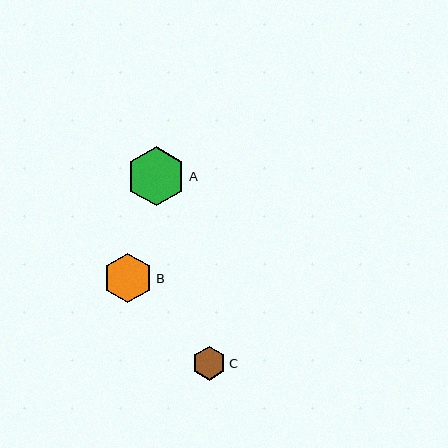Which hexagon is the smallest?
Hexagon C is the smallest with a size of approximately 34 pixels.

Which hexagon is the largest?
Hexagon A is the largest with a size of approximately 59 pixels.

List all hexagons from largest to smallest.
From largest to smallest: A, B, C.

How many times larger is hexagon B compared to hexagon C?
Hexagon B is approximately 1.5 times the size of hexagon C.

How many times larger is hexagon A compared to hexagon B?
Hexagon A is approximately 1.2 times the size of hexagon B.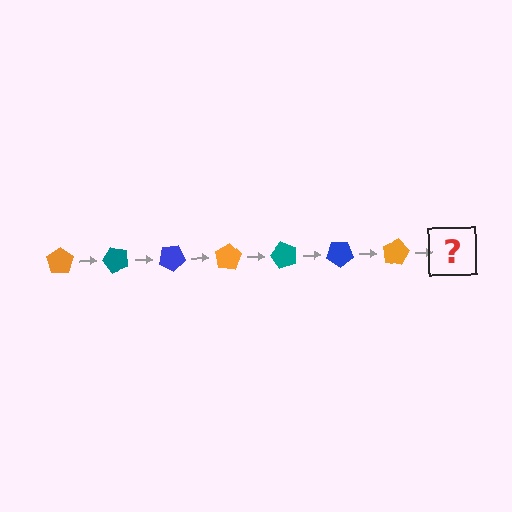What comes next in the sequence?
The next element should be a teal pentagon, rotated 350 degrees from the start.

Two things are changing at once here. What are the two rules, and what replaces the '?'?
The two rules are that it rotates 50 degrees each step and the color cycles through orange, teal, and blue. The '?' should be a teal pentagon, rotated 350 degrees from the start.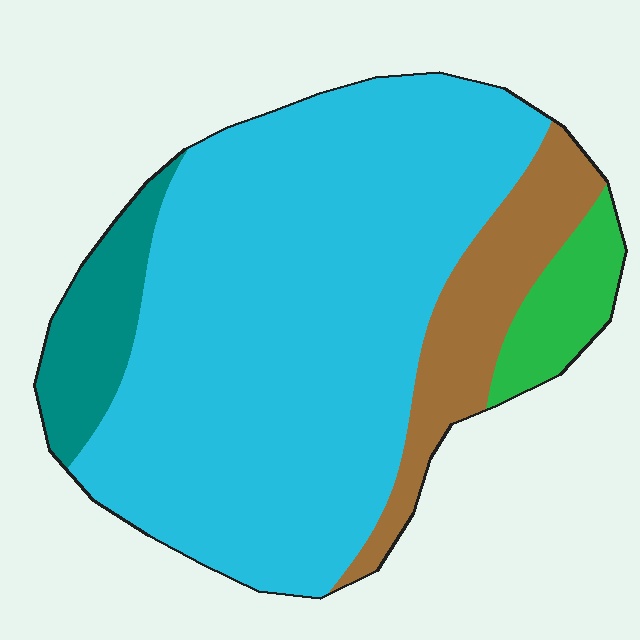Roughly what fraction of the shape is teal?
Teal takes up about one tenth (1/10) of the shape.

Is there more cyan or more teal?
Cyan.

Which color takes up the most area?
Cyan, at roughly 70%.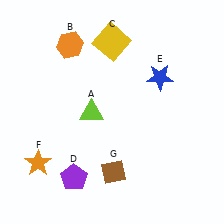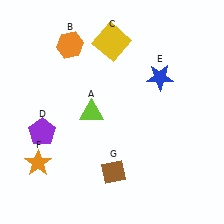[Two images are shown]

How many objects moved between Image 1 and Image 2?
1 object moved between the two images.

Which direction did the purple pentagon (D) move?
The purple pentagon (D) moved up.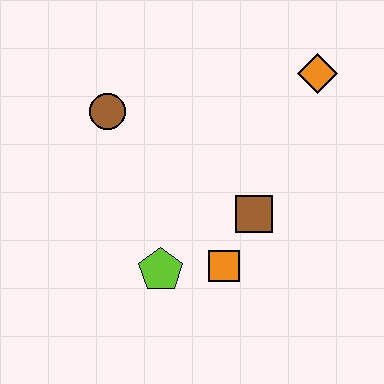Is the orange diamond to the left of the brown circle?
No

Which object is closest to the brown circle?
The lime pentagon is closest to the brown circle.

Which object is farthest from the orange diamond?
The lime pentagon is farthest from the orange diamond.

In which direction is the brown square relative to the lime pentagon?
The brown square is to the right of the lime pentagon.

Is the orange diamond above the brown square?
Yes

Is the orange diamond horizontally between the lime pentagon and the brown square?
No